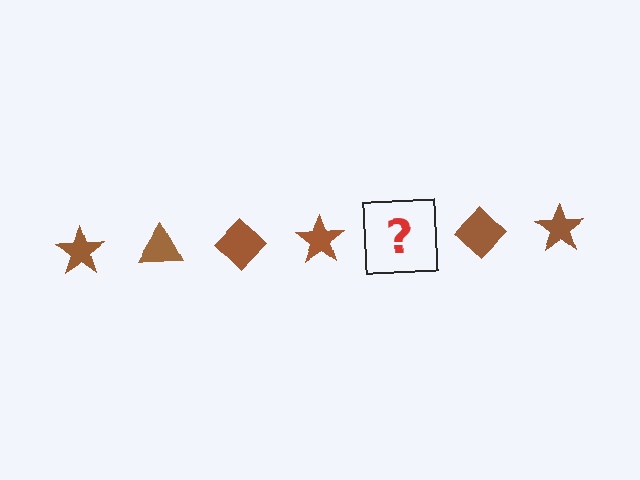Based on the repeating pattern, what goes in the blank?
The blank should be a brown triangle.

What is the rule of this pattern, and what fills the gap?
The rule is that the pattern cycles through star, triangle, diamond shapes in brown. The gap should be filled with a brown triangle.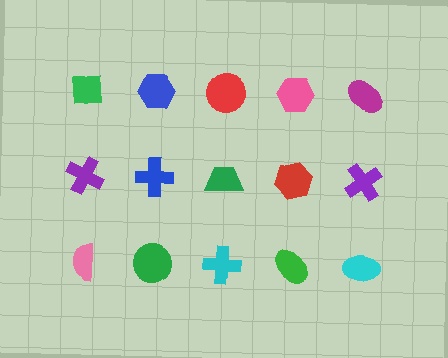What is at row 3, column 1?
A pink semicircle.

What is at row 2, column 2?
A blue cross.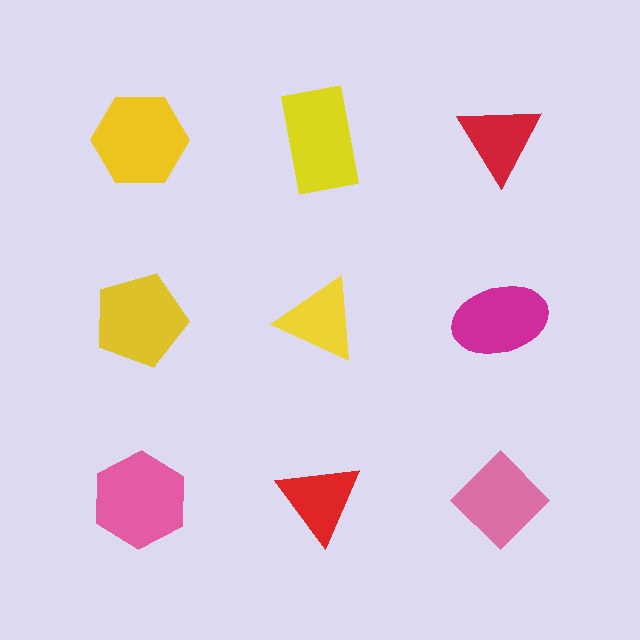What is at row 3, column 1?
A pink hexagon.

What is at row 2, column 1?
A yellow pentagon.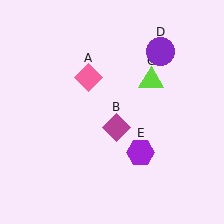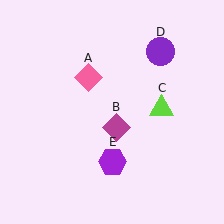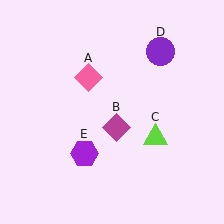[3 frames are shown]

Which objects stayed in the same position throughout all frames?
Pink diamond (object A) and magenta diamond (object B) and purple circle (object D) remained stationary.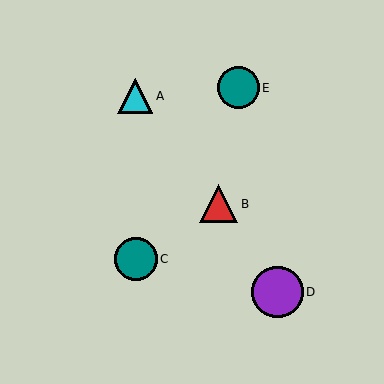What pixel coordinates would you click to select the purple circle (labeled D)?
Click at (278, 292) to select the purple circle D.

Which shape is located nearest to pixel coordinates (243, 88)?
The teal circle (labeled E) at (238, 88) is nearest to that location.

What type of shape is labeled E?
Shape E is a teal circle.